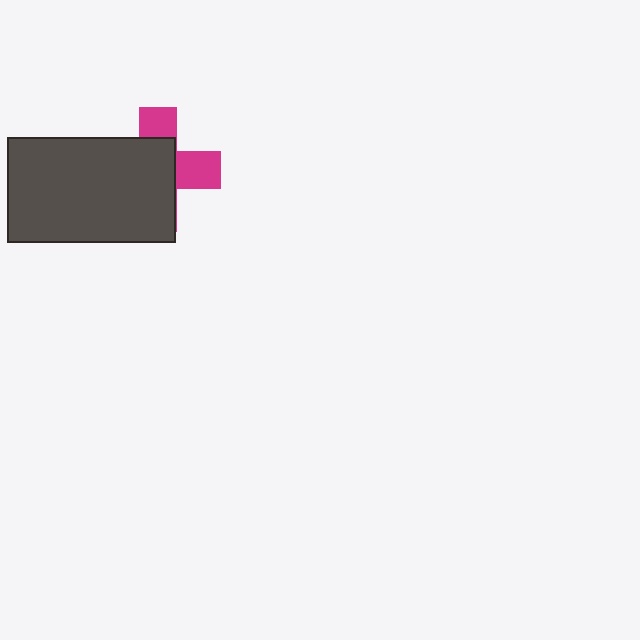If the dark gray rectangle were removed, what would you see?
You would see the complete magenta cross.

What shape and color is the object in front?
The object in front is a dark gray rectangle.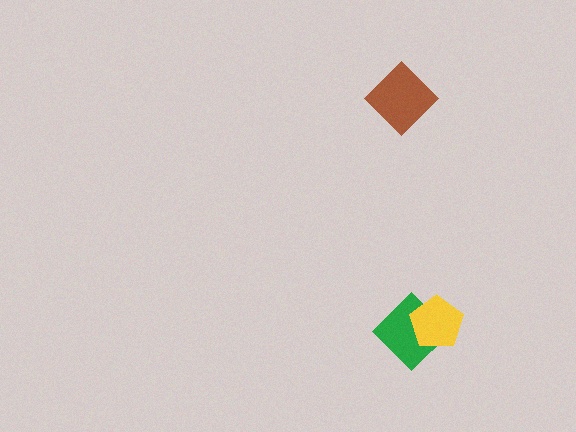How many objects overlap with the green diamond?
1 object overlaps with the green diamond.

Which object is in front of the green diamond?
The yellow pentagon is in front of the green diamond.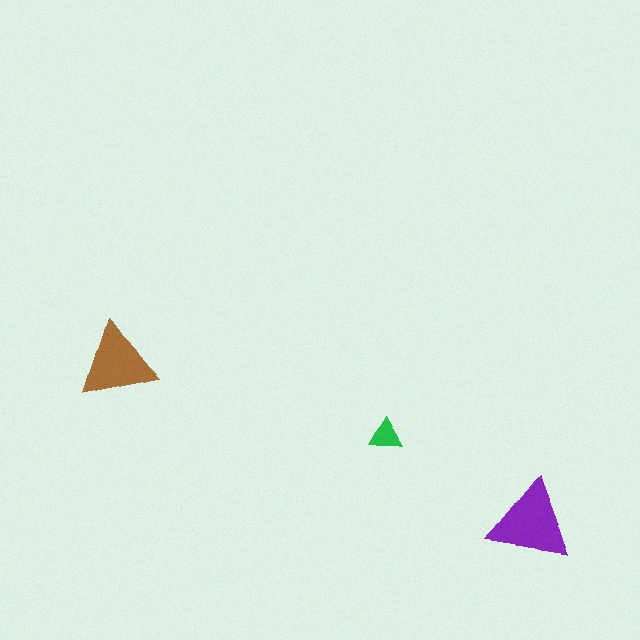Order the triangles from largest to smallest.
the purple one, the brown one, the green one.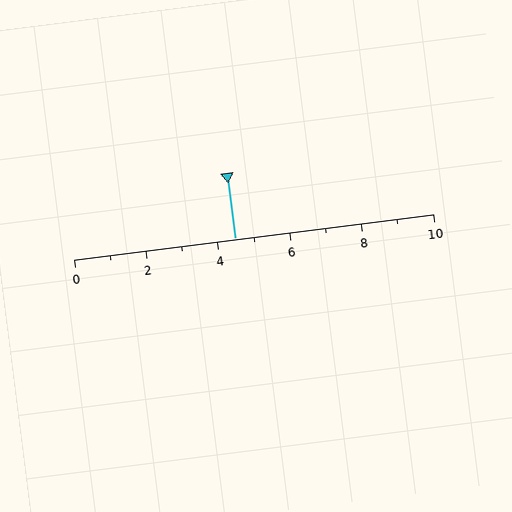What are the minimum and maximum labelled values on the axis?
The axis runs from 0 to 10.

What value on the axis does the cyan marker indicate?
The marker indicates approximately 4.5.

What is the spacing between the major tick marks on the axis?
The major ticks are spaced 2 apart.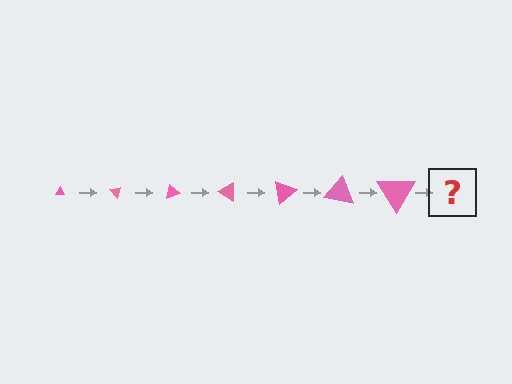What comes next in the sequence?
The next element should be a triangle, larger than the previous one and rotated 350 degrees from the start.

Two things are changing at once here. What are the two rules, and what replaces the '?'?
The two rules are that the triangle grows larger each step and it rotates 50 degrees each step. The '?' should be a triangle, larger than the previous one and rotated 350 degrees from the start.